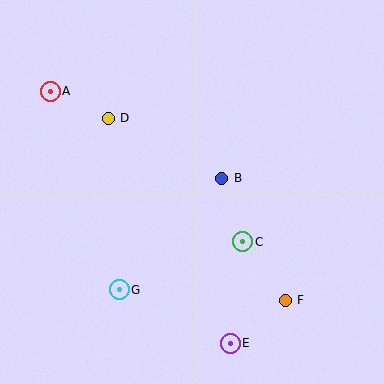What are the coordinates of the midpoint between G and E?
The midpoint between G and E is at (175, 317).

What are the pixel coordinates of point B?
Point B is at (222, 178).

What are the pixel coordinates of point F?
Point F is at (285, 300).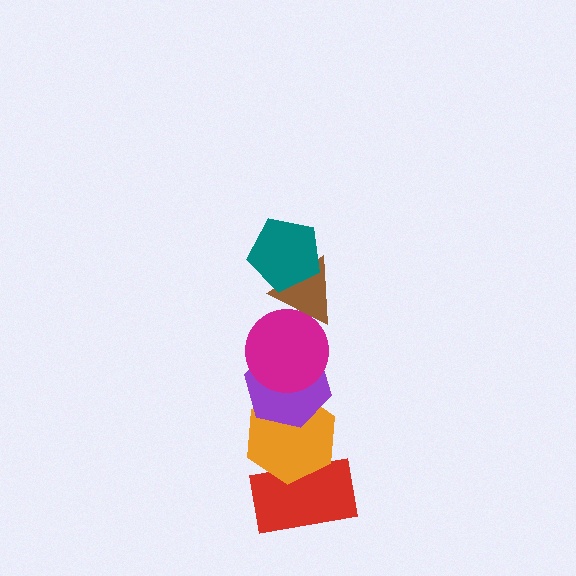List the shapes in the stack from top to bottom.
From top to bottom: the teal pentagon, the brown triangle, the magenta circle, the purple hexagon, the orange hexagon, the red rectangle.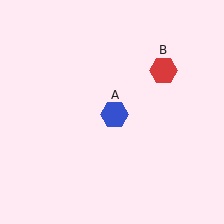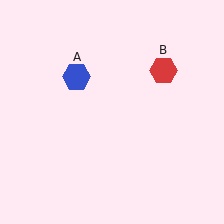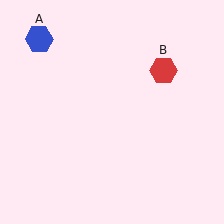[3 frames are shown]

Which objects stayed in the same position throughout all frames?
Red hexagon (object B) remained stationary.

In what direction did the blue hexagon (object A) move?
The blue hexagon (object A) moved up and to the left.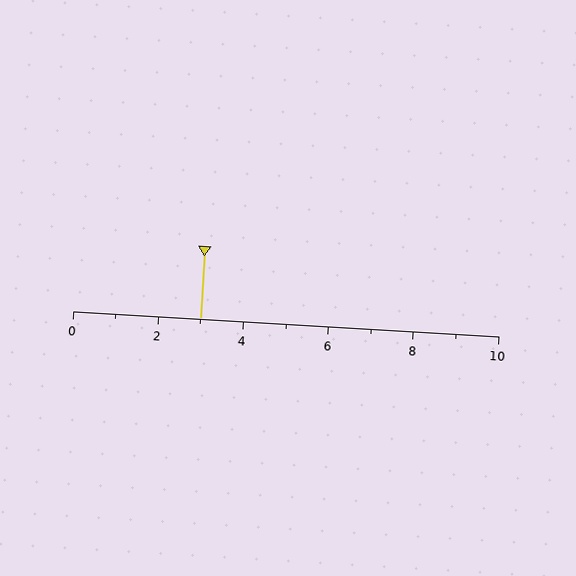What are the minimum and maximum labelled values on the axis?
The axis runs from 0 to 10.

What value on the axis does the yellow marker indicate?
The marker indicates approximately 3.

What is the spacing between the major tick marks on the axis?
The major ticks are spaced 2 apart.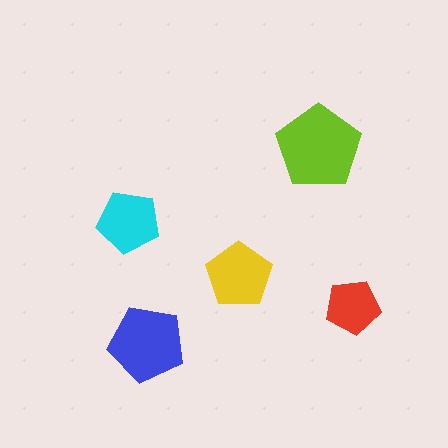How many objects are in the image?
There are 5 objects in the image.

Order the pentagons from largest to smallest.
the lime one, the blue one, the yellow one, the cyan one, the red one.